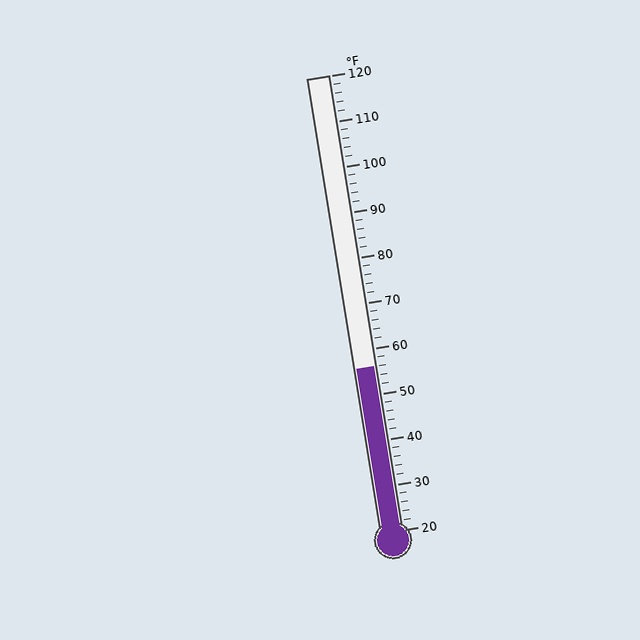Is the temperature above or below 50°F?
The temperature is above 50°F.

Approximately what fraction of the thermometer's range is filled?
The thermometer is filled to approximately 35% of its range.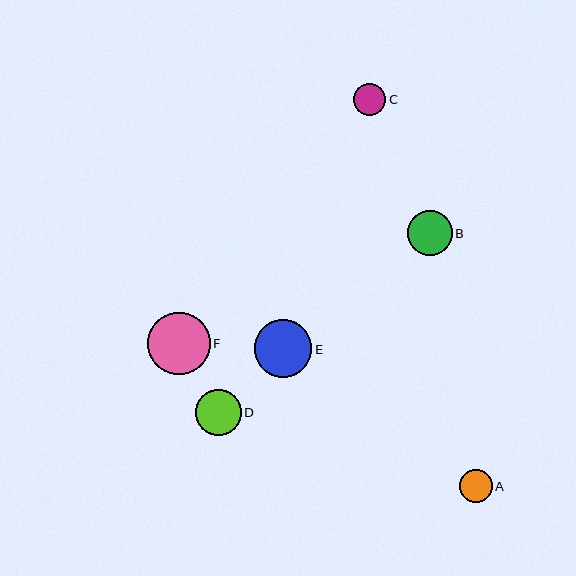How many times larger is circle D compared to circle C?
Circle D is approximately 1.4 times the size of circle C.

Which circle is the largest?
Circle F is the largest with a size of approximately 62 pixels.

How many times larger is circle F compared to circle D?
Circle F is approximately 1.4 times the size of circle D.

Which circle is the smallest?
Circle C is the smallest with a size of approximately 32 pixels.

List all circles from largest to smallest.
From largest to smallest: F, E, D, B, A, C.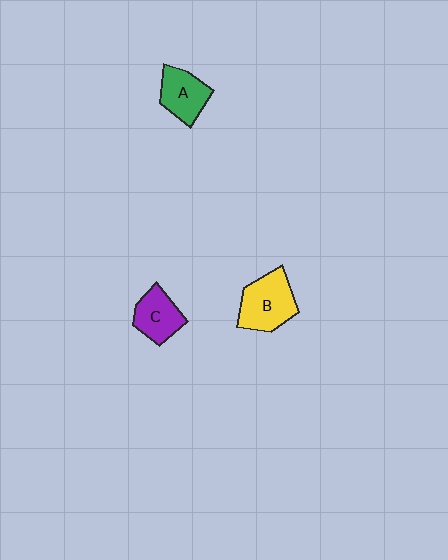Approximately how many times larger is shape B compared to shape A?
Approximately 1.3 times.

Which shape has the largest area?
Shape B (yellow).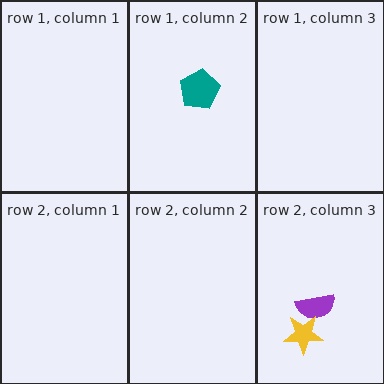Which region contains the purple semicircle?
The row 2, column 3 region.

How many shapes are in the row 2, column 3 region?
2.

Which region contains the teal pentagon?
The row 1, column 2 region.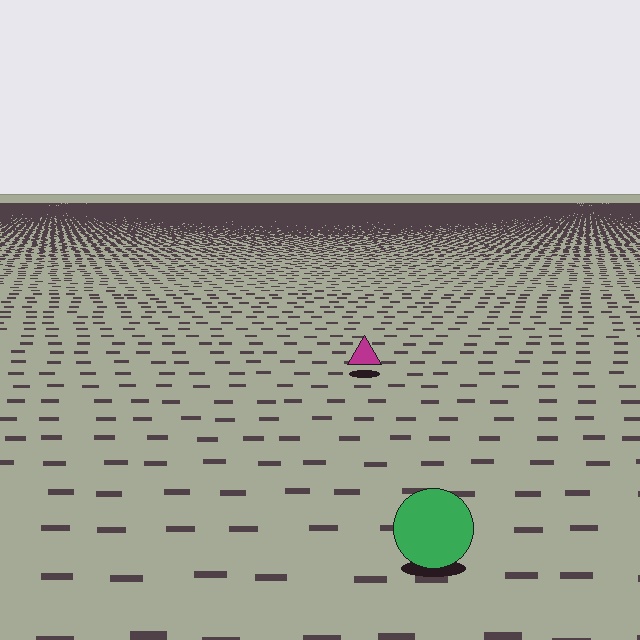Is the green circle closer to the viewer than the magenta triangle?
Yes. The green circle is closer — you can tell from the texture gradient: the ground texture is coarser near it.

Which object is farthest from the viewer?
The magenta triangle is farthest from the viewer. It appears smaller and the ground texture around it is denser.